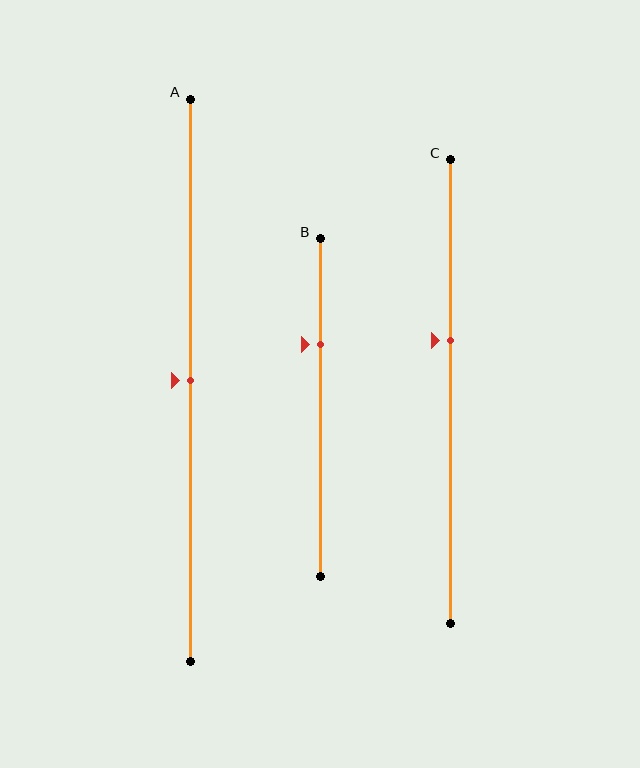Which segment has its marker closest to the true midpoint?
Segment A has its marker closest to the true midpoint.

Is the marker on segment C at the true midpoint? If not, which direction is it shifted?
No, the marker on segment C is shifted upward by about 11% of the segment length.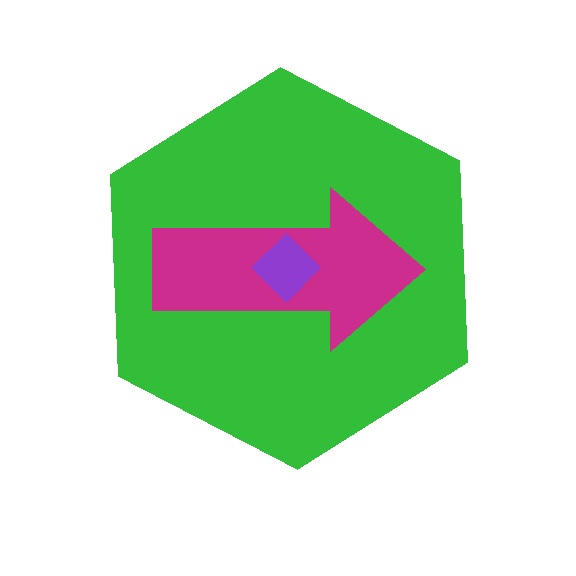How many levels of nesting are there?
3.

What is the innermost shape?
The purple diamond.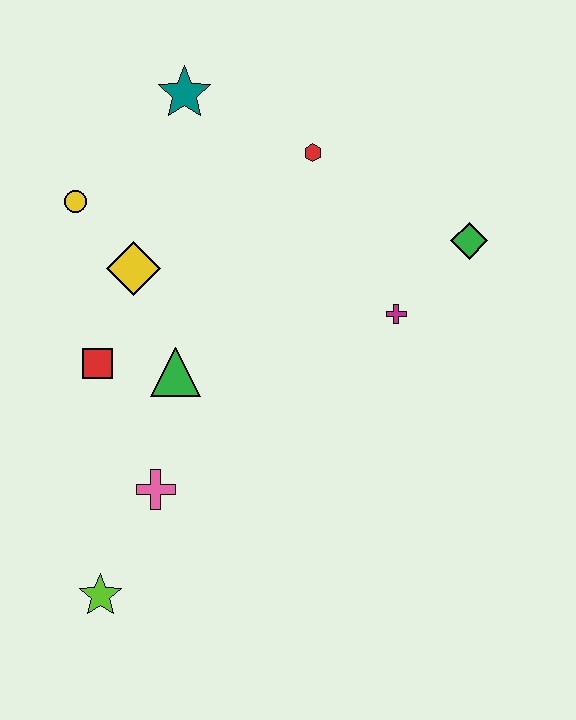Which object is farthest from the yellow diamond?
The green diamond is farthest from the yellow diamond.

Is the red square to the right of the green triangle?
No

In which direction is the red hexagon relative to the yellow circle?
The red hexagon is to the right of the yellow circle.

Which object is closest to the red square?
The green triangle is closest to the red square.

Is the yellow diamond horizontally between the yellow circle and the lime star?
No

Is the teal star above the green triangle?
Yes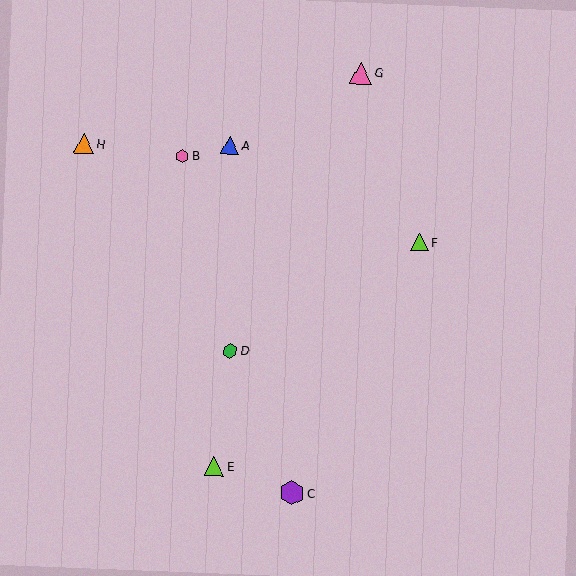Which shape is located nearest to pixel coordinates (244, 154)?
The blue triangle (labeled A) at (230, 145) is nearest to that location.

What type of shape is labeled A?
Shape A is a blue triangle.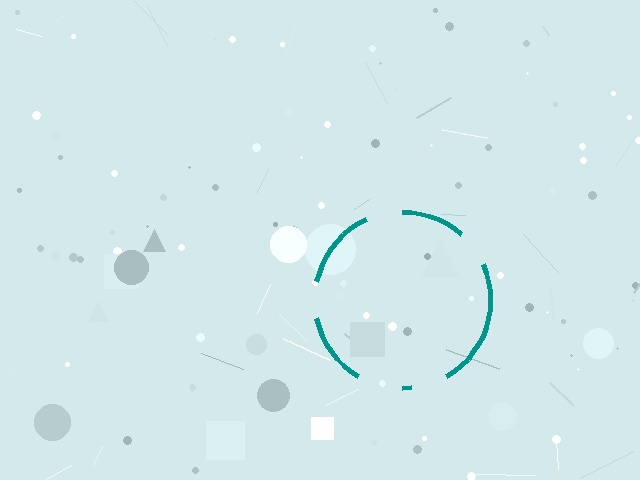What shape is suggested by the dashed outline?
The dashed outline suggests a circle.